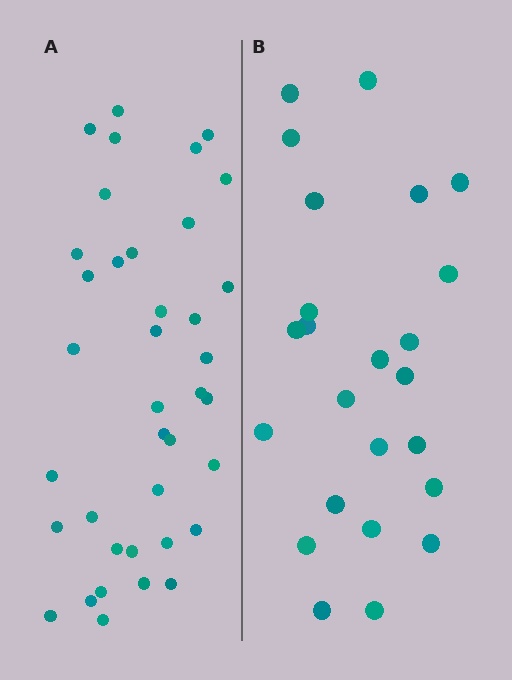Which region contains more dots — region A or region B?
Region A (the left region) has more dots.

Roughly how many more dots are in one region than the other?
Region A has approximately 15 more dots than region B.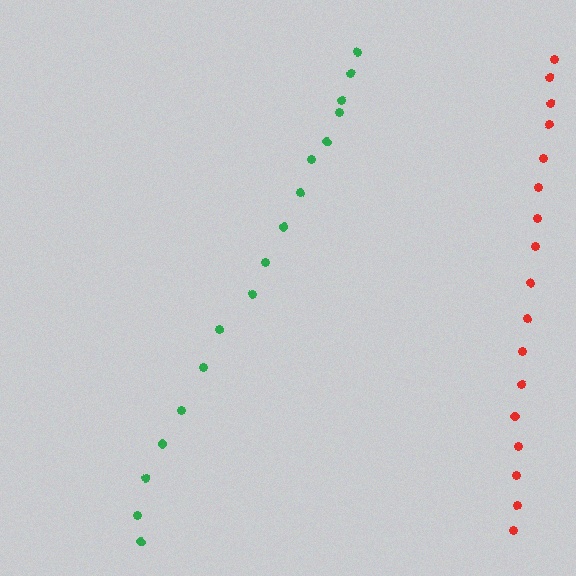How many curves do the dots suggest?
There are 2 distinct paths.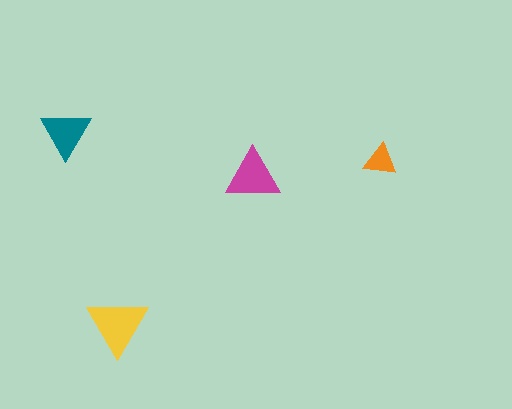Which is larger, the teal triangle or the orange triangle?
The teal one.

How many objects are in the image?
There are 4 objects in the image.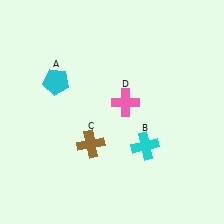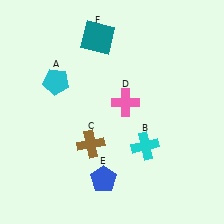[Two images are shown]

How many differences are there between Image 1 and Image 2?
There are 2 differences between the two images.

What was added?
A blue pentagon (E), a teal square (F) were added in Image 2.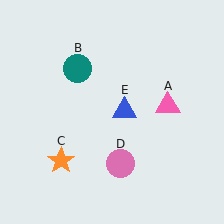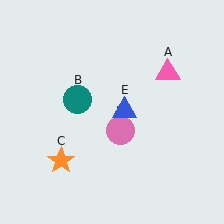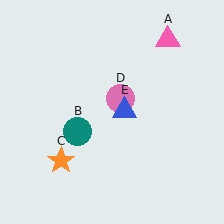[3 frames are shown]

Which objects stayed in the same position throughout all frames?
Orange star (object C) and blue triangle (object E) remained stationary.